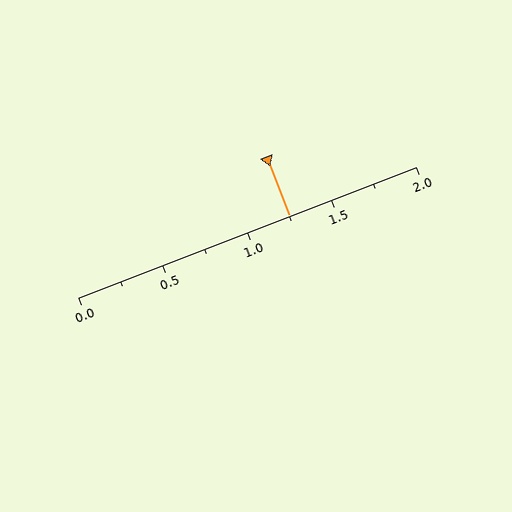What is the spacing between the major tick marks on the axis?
The major ticks are spaced 0.5 apart.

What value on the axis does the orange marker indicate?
The marker indicates approximately 1.25.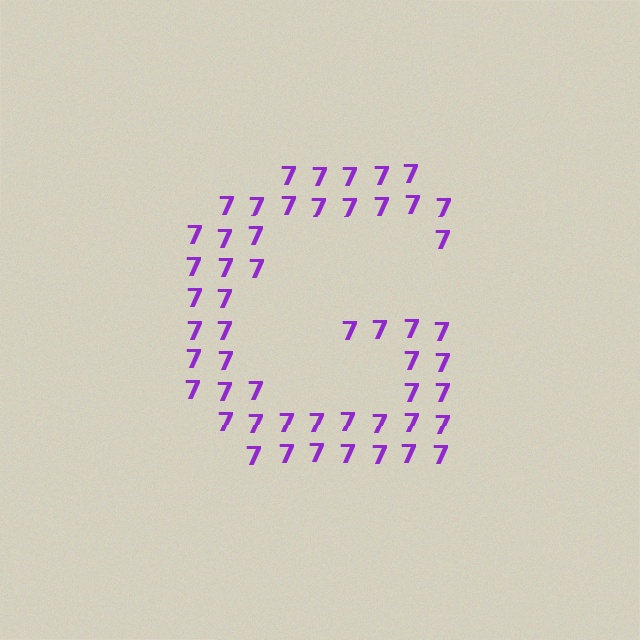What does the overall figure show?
The overall figure shows the letter G.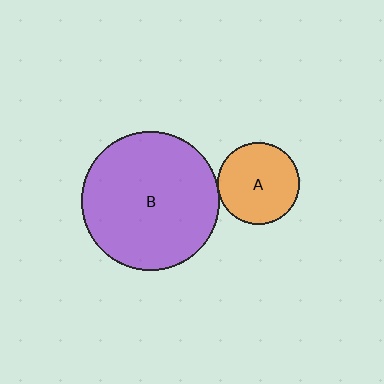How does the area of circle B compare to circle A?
Approximately 2.8 times.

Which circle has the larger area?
Circle B (purple).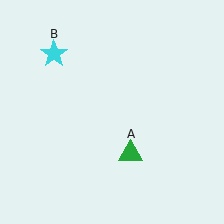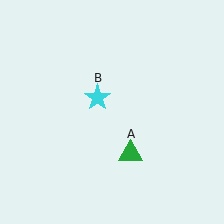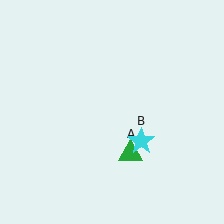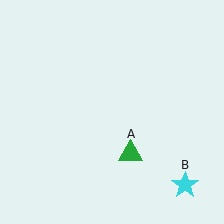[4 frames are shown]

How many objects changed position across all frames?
1 object changed position: cyan star (object B).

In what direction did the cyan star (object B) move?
The cyan star (object B) moved down and to the right.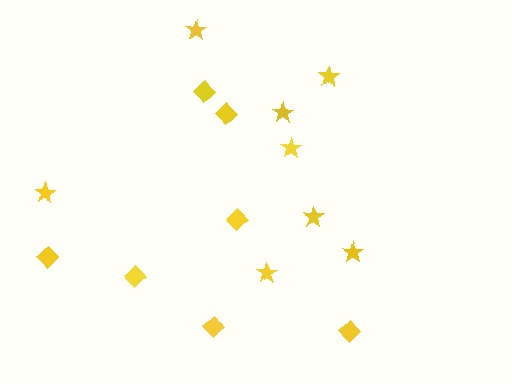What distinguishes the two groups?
There are 2 groups: one group of stars (8) and one group of diamonds (7).